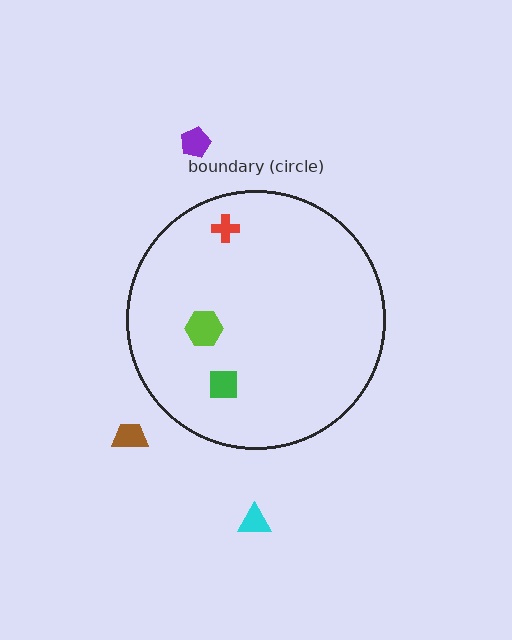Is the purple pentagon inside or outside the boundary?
Outside.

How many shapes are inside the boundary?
3 inside, 3 outside.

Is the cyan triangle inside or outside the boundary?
Outside.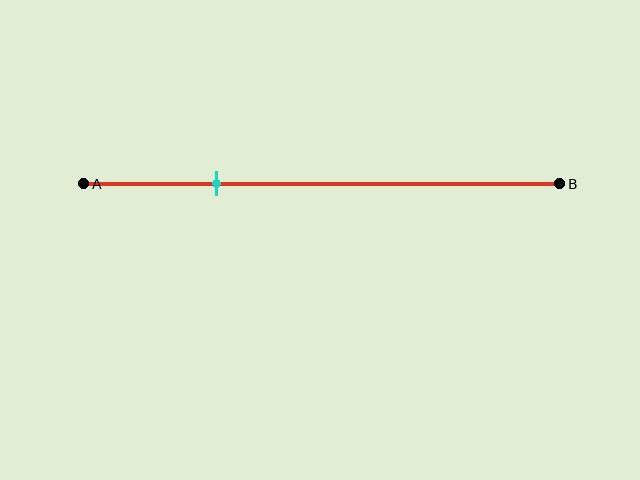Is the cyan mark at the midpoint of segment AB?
No, the mark is at about 30% from A, not at the 50% midpoint.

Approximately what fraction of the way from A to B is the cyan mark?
The cyan mark is approximately 30% of the way from A to B.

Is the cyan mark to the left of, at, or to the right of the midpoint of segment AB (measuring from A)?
The cyan mark is to the left of the midpoint of segment AB.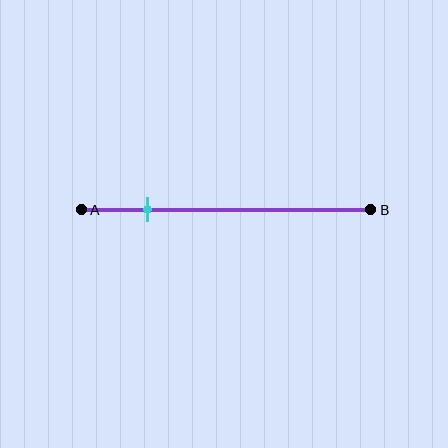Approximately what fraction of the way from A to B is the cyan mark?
The cyan mark is approximately 25% of the way from A to B.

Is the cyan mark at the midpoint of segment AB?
No, the mark is at about 25% from A, not at the 50% midpoint.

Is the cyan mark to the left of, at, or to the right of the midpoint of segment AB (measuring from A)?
The cyan mark is to the left of the midpoint of segment AB.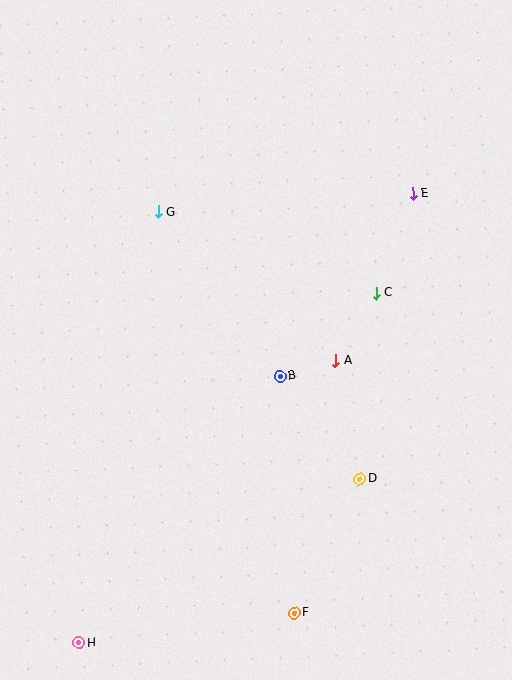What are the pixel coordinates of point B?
Point B is at (280, 376).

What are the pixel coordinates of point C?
Point C is at (376, 293).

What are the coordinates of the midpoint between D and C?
The midpoint between D and C is at (368, 386).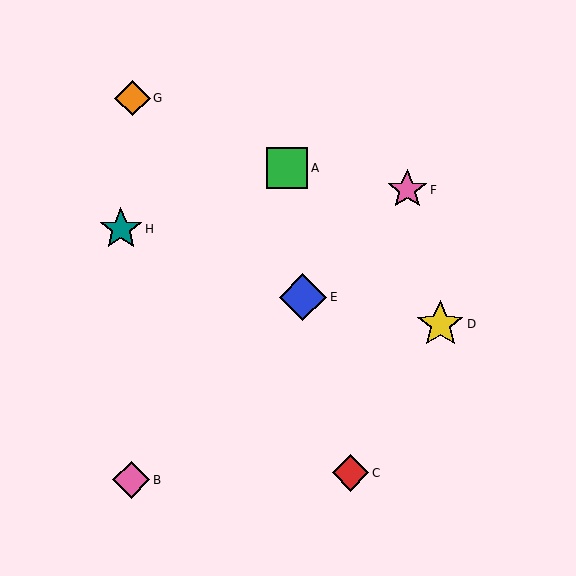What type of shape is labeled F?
Shape F is a pink star.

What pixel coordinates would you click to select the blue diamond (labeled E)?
Click at (303, 297) to select the blue diamond E.